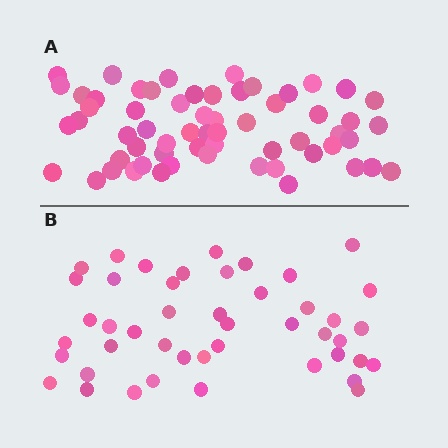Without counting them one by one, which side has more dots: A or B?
Region A (the top region) has more dots.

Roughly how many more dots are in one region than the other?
Region A has approximately 15 more dots than region B.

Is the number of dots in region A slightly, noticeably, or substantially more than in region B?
Region A has noticeably more, but not dramatically so. The ratio is roughly 1.3 to 1.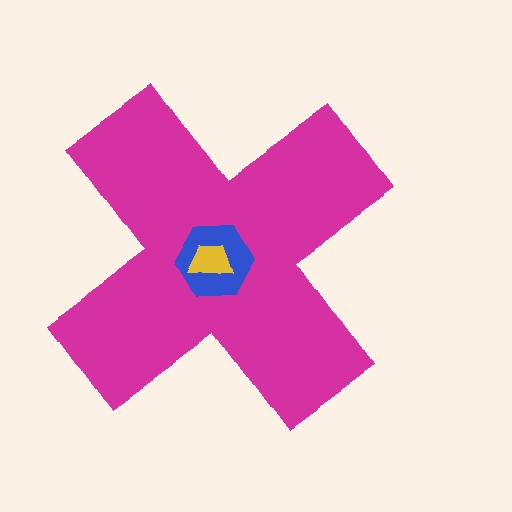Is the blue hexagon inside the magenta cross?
Yes.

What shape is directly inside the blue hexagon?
The yellow trapezoid.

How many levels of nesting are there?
3.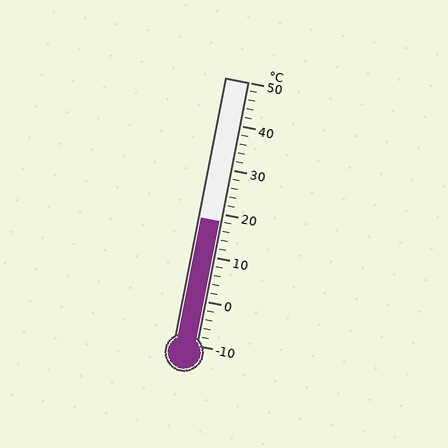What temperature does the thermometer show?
The thermometer shows approximately 18°C.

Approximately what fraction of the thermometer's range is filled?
The thermometer is filled to approximately 45% of its range.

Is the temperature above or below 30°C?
The temperature is below 30°C.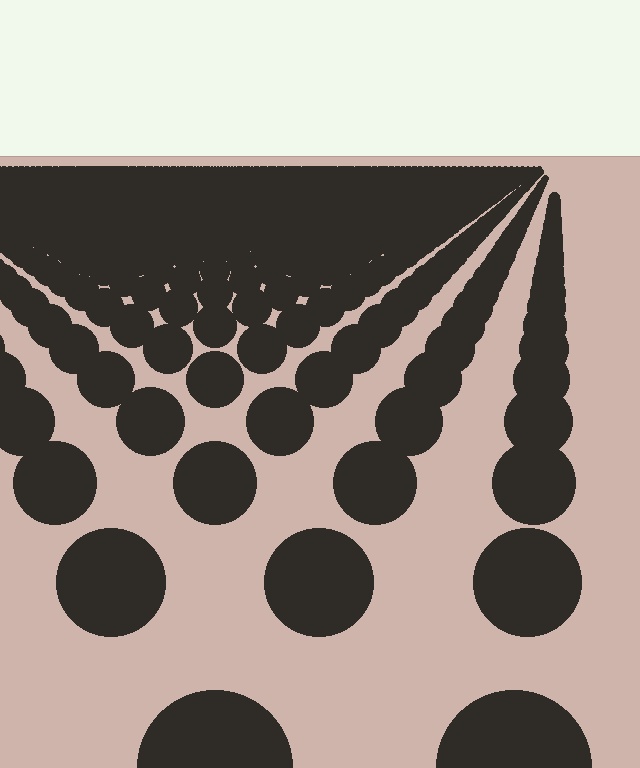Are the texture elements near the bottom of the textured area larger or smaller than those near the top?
Larger. Near the bottom, elements are closer to the viewer and appear at a bigger on-screen size.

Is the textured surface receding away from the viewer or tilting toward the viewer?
The surface is receding away from the viewer. Texture elements get smaller and denser toward the top.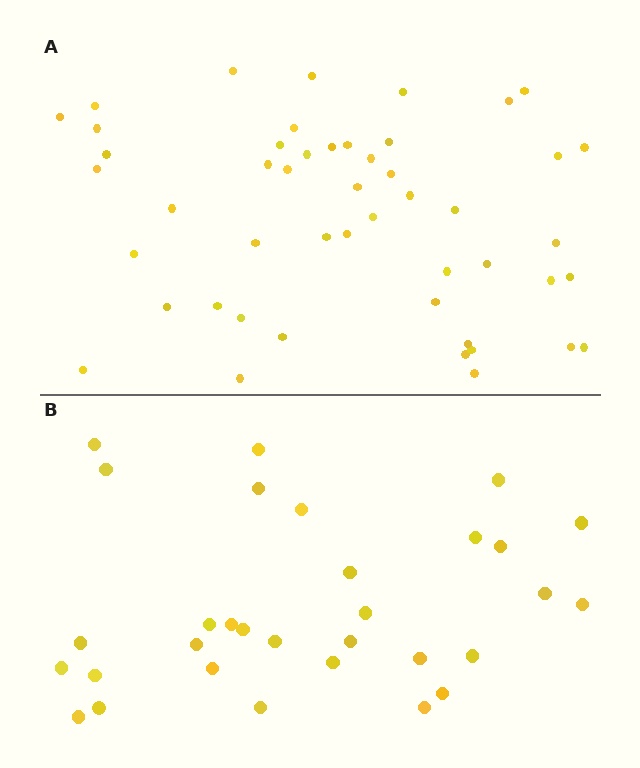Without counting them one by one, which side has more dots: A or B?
Region A (the top region) has more dots.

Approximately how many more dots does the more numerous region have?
Region A has approximately 20 more dots than region B.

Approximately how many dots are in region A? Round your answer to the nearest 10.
About 50 dots. (The exact count is 49, which rounds to 50.)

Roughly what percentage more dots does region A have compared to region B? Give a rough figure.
About 60% more.